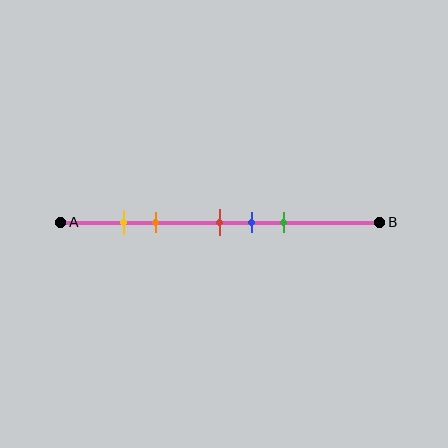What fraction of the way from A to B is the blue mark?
The blue mark is approximately 60% (0.6) of the way from A to B.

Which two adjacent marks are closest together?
The yellow and orange marks are the closest adjacent pair.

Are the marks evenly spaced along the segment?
No, the marks are not evenly spaced.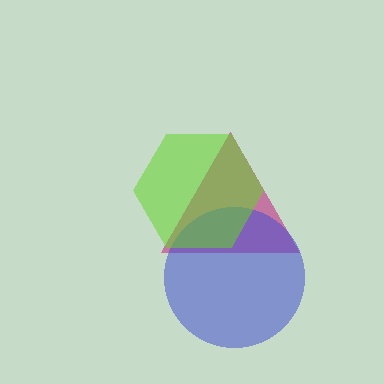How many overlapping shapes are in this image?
There are 3 overlapping shapes in the image.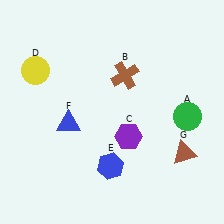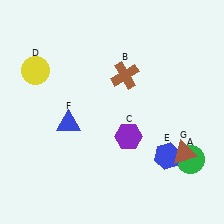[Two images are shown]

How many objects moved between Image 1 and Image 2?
2 objects moved between the two images.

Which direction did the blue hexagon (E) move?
The blue hexagon (E) moved right.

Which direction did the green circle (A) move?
The green circle (A) moved down.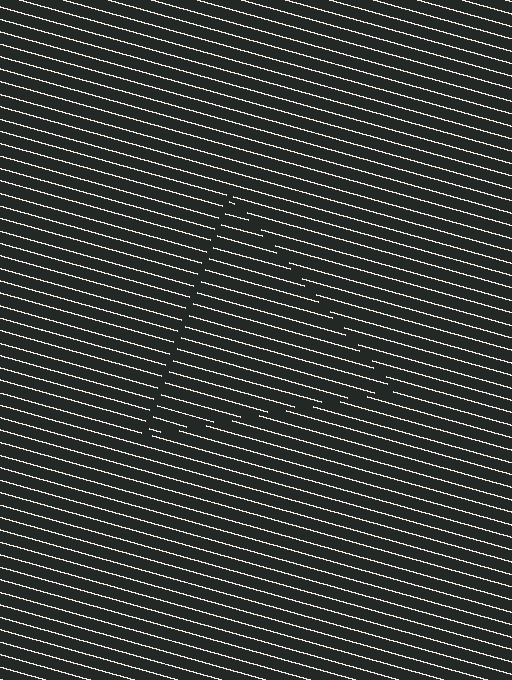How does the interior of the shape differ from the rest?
The interior of the shape contains the same grating, shifted by half a period — the contour is defined by the phase discontinuity where line-ends from the inner and outer gratings abut.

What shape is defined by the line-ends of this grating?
An illusory triangle. The interior of the shape contains the same grating, shifted by half a period — the contour is defined by the phase discontinuity where line-ends from the inner and outer gratings abut.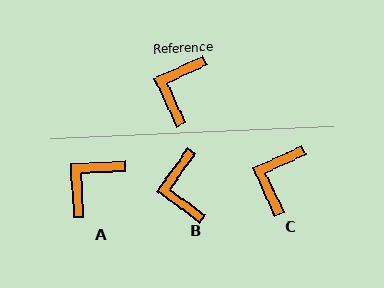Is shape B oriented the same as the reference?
No, it is off by about 30 degrees.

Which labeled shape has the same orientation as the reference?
C.